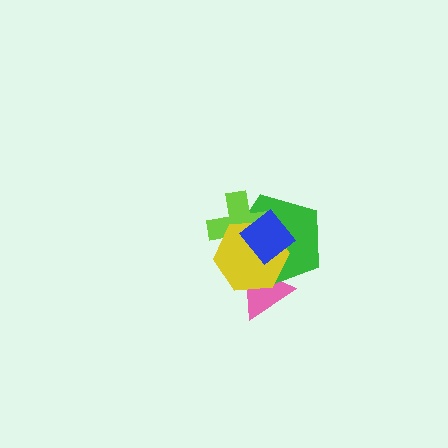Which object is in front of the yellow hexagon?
The blue diamond is in front of the yellow hexagon.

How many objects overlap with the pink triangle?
3 objects overlap with the pink triangle.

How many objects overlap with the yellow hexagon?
4 objects overlap with the yellow hexagon.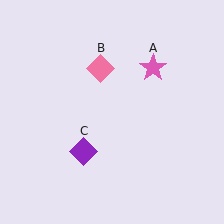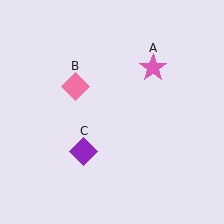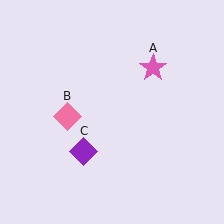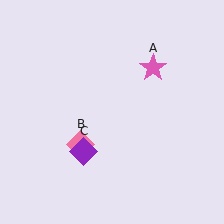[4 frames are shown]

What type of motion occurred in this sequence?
The pink diamond (object B) rotated counterclockwise around the center of the scene.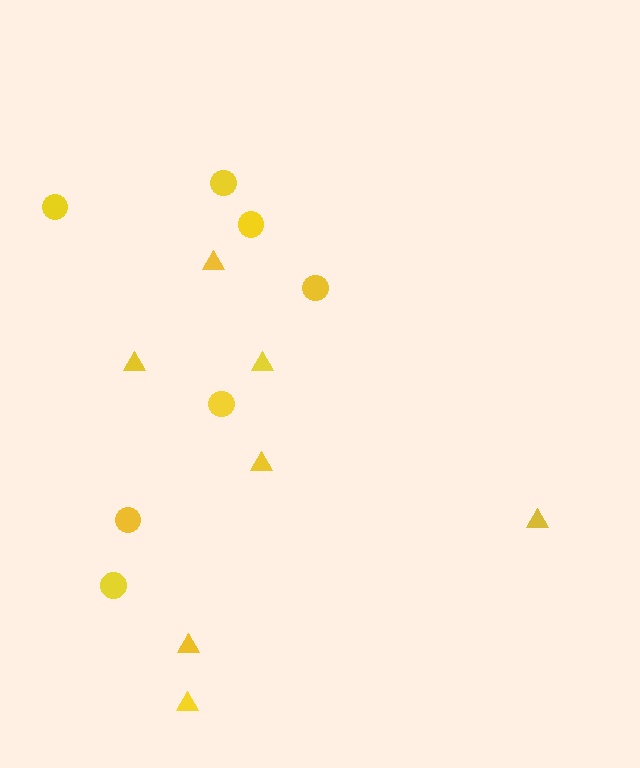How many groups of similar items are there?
There are 2 groups: one group of triangles (7) and one group of circles (7).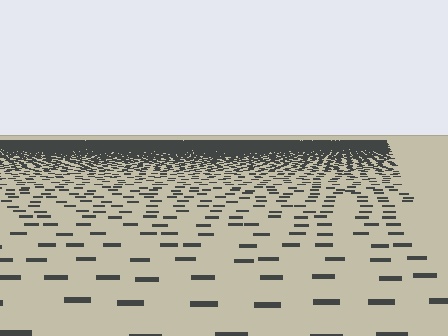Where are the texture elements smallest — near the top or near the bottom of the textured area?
Near the top.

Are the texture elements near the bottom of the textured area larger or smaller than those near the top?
Larger. Near the bottom, elements are closer to the viewer and appear at a bigger on-screen size.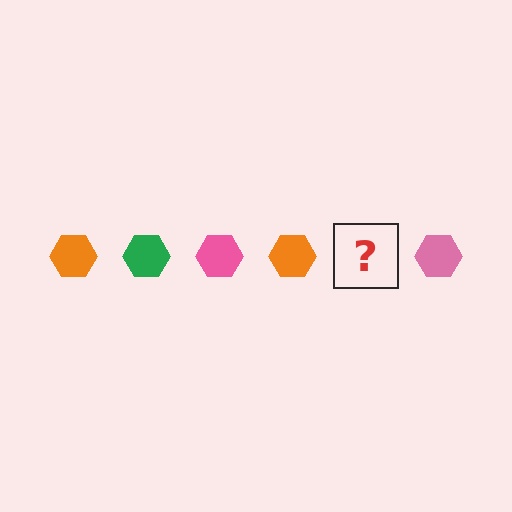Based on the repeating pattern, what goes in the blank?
The blank should be a green hexagon.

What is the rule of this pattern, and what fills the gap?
The rule is that the pattern cycles through orange, green, pink hexagons. The gap should be filled with a green hexagon.